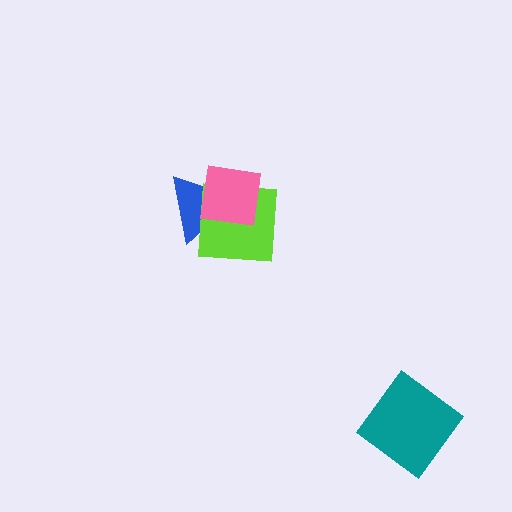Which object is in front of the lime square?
The pink square is in front of the lime square.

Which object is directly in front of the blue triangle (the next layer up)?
The lime square is directly in front of the blue triangle.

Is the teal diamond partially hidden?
No, no other shape covers it.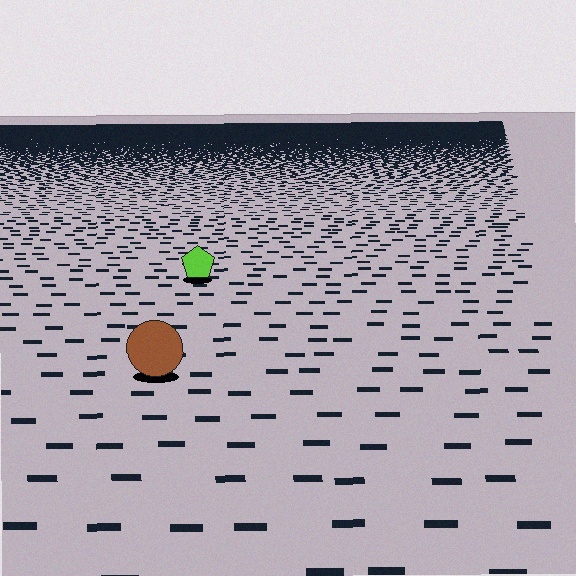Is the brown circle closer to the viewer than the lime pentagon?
Yes. The brown circle is closer — you can tell from the texture gradient: the ground texture is coarser near it.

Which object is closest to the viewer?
The brown circle is closest. The texture marks near it are larger and more spread out.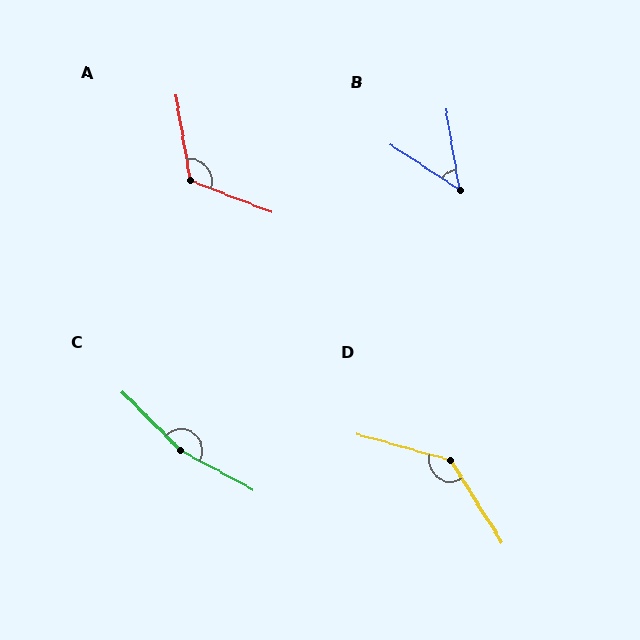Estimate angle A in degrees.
Approximately 121 degrees.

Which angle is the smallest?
B, at approximately 48 degrees.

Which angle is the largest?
C, at approximately 164 degrees.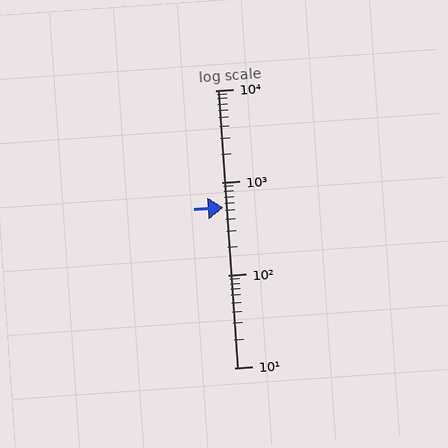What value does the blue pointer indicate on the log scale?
The pointer indicates approximately 540.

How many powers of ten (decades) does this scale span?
The scale spans 3 decades, from 10 to 10000.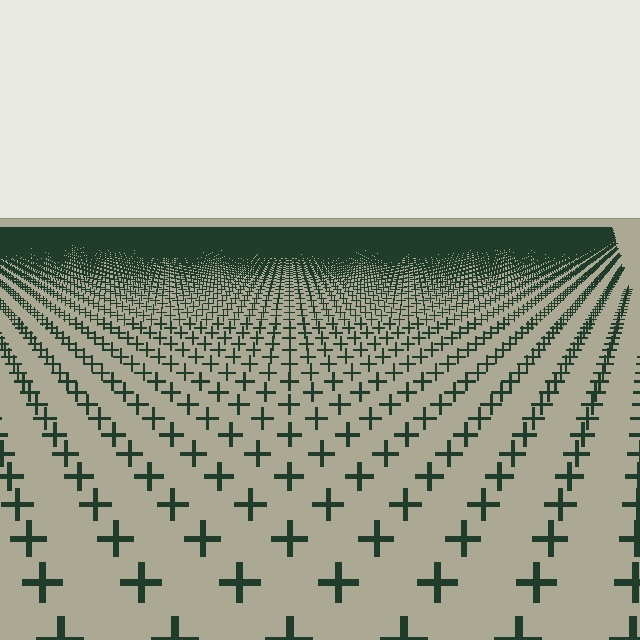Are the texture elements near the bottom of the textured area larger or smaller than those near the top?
Larger. Near the bottom, elements are closer to the viewer and appear at a bigger on-screen size.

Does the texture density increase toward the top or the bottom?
Density increases toward the top.